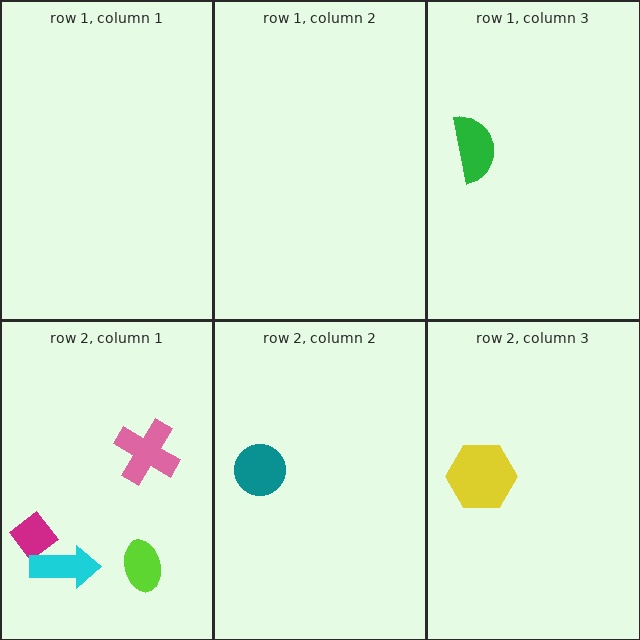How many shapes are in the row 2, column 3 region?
1.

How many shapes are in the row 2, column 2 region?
1.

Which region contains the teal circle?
The row 2, column 2 region.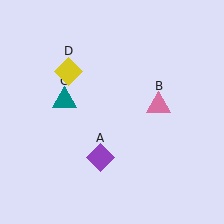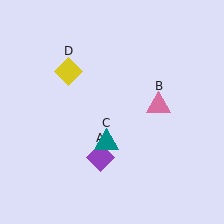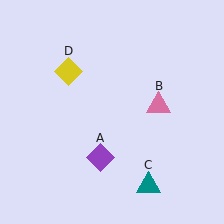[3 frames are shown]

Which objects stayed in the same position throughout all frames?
Purple diamond (object A) and pink triangle (object B) and yellow diamond (object D) remained stationary.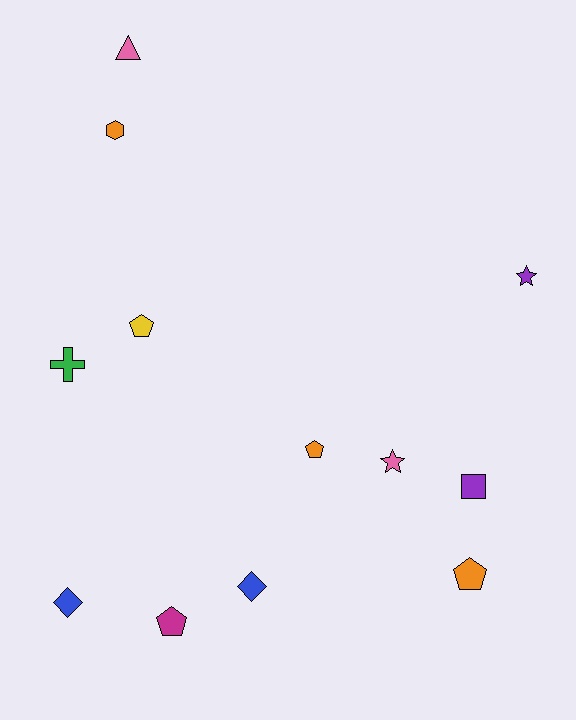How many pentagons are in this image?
There are 4 pentagons.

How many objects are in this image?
There are 12 objects.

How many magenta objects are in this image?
There is 1 magenta object.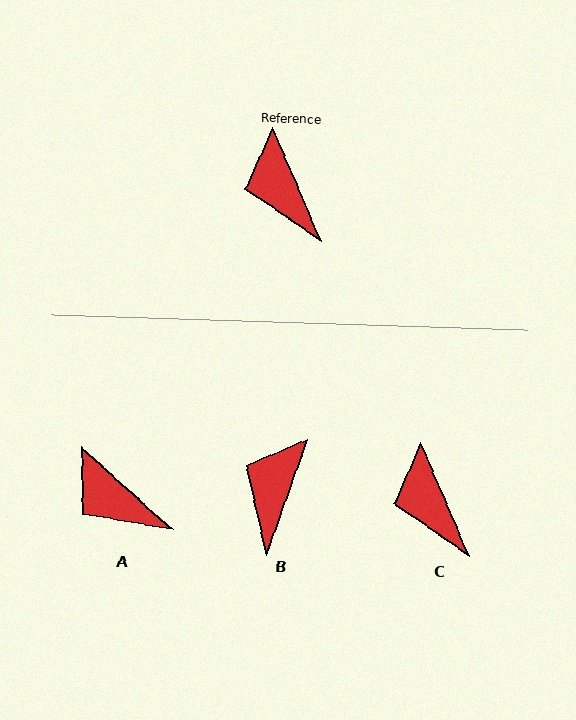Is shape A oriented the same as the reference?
No, it is off by about 25 degrees.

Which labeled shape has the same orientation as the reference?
C.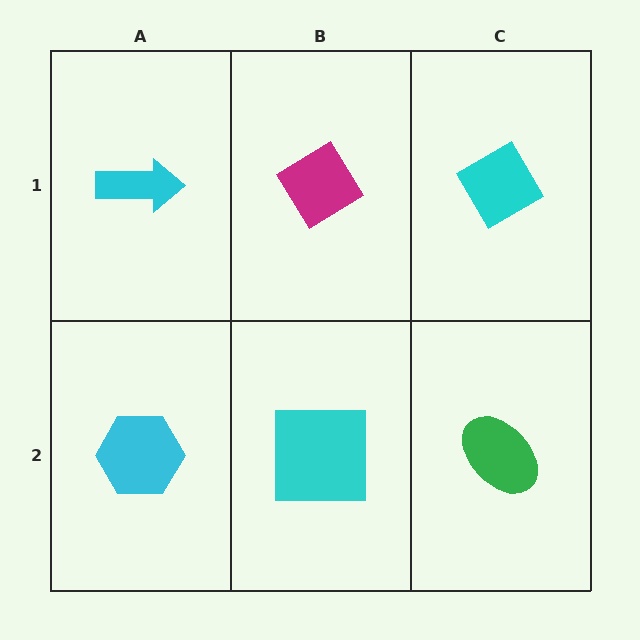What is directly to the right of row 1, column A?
A magenta diamond.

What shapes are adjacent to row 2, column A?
A cyan arrow (row 1, column A), a cyan square (row 2, column B).